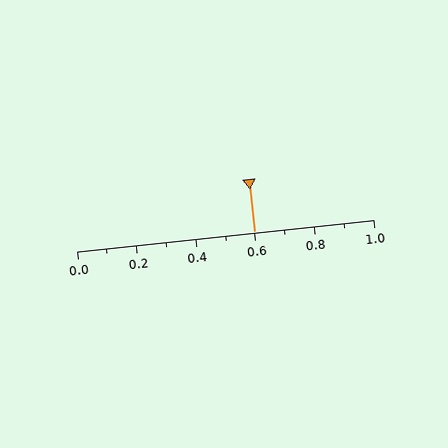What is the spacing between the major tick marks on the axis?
The major ticks are spaced 0.2 apart.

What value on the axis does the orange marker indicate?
The marker indicates approximately 0.6.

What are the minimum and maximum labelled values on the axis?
The axis runs from 0.0 to 1.0.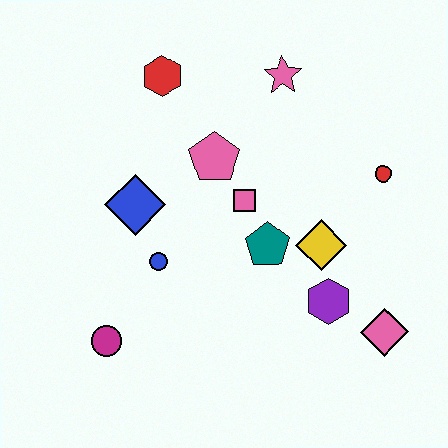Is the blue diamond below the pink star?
Yes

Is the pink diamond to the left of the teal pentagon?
No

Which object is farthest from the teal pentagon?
The red hexagon is farthest from the teal pentagon.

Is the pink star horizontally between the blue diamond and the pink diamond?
Yes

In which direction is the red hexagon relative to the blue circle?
The red hexagon is above the blue circle.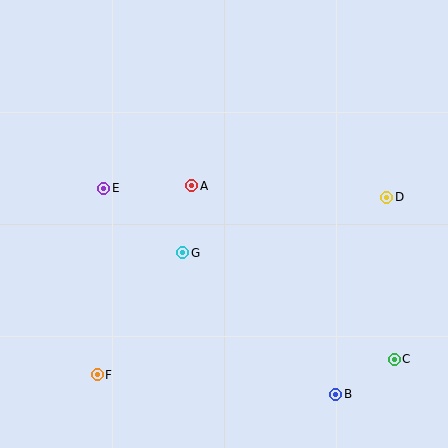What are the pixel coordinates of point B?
Point B is at (336, 394).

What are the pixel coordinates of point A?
Point A is at (192, 186).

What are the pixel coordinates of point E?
Point E is at (104, 188).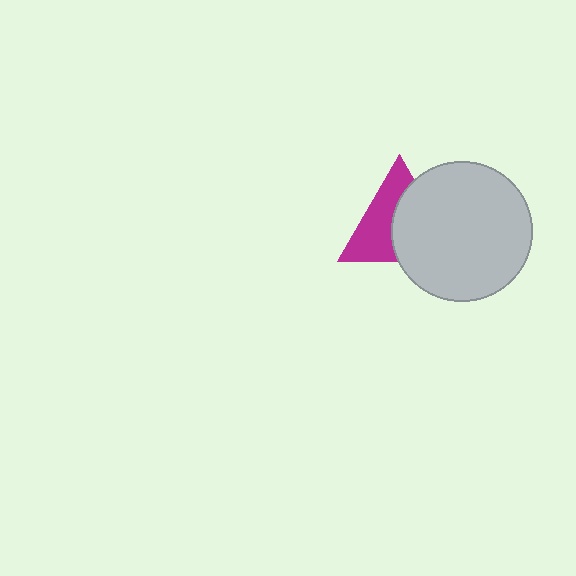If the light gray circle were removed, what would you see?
You would see the complete magenta triangle.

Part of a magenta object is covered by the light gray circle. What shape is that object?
It is a triangle.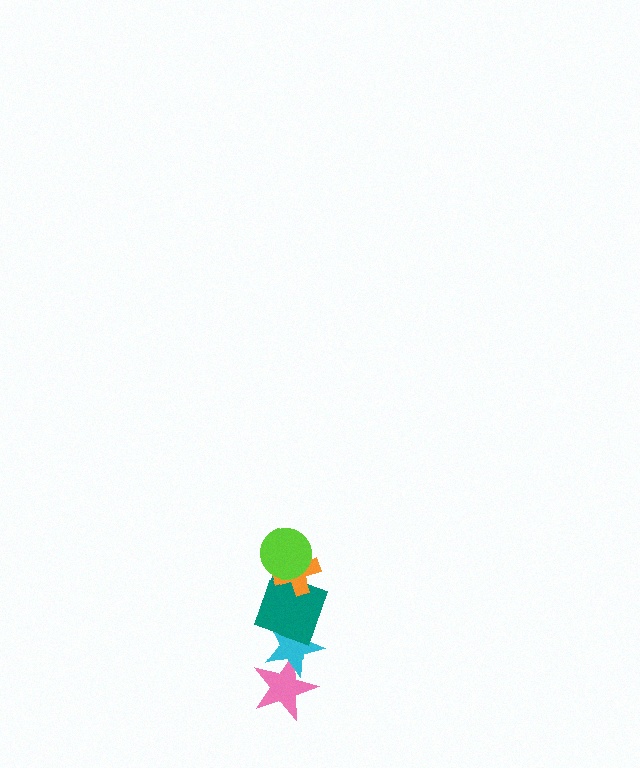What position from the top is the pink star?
The pink star is 5th from the top.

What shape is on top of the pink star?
The cyan star is on top of the pink star.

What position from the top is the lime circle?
The lime circle is 1st from the top.